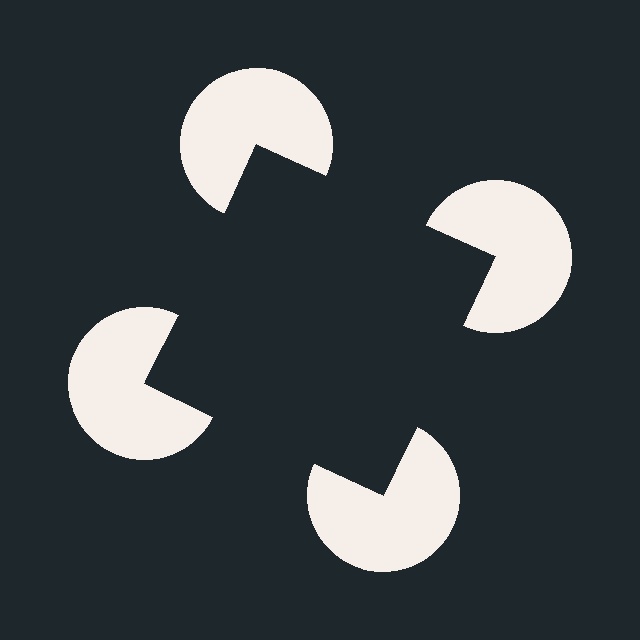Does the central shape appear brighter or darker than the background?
It typically appears slightly darker than the background, even though no actual brightness change is drawn.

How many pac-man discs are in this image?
There are 4 — one at each vertex of the illusory square.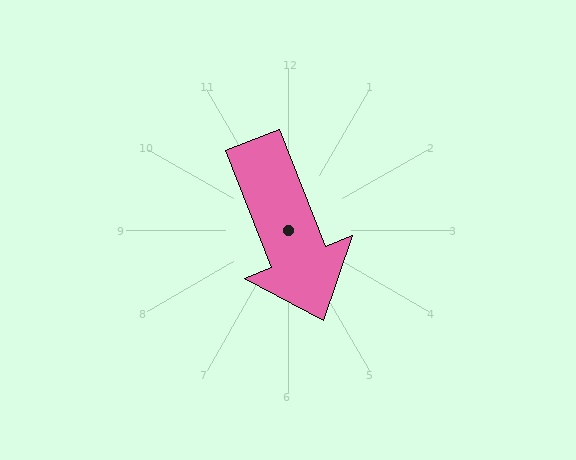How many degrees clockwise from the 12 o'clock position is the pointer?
Approximately 158 degrees.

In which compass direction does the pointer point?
South.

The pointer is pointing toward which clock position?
Roughly 5 o'clock.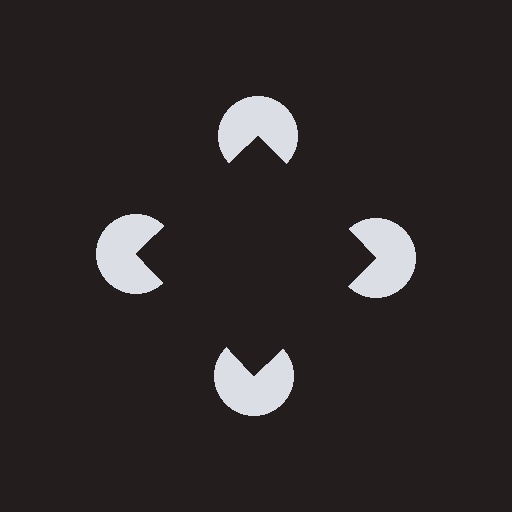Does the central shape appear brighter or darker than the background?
It typically appears slightly darker than the background, even though no actual brightness change is drawn.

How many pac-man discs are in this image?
There are 4 — one at each vertex of the illusory square.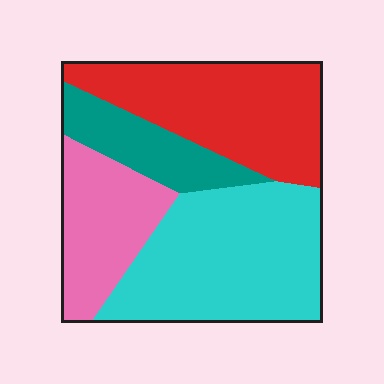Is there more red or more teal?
Red.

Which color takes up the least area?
Teal, at roughly 15%.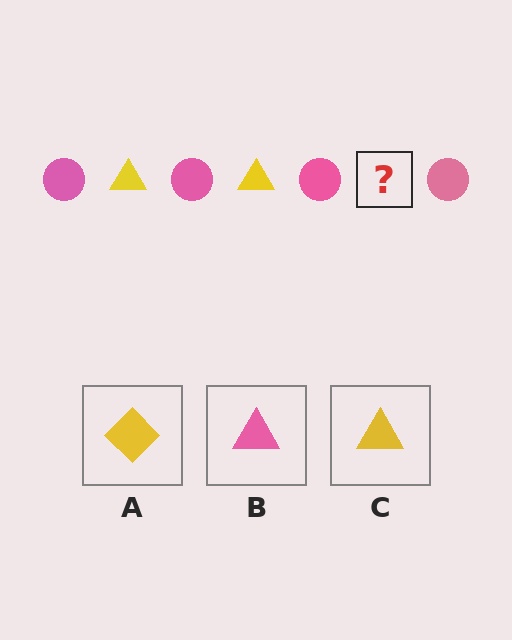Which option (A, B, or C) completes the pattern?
C.